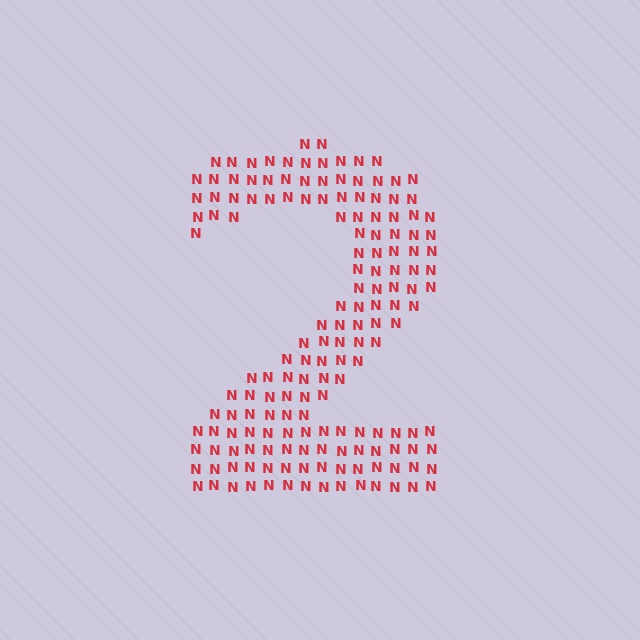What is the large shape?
The large shape is the digit 2.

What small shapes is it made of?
It is made of small letter N's.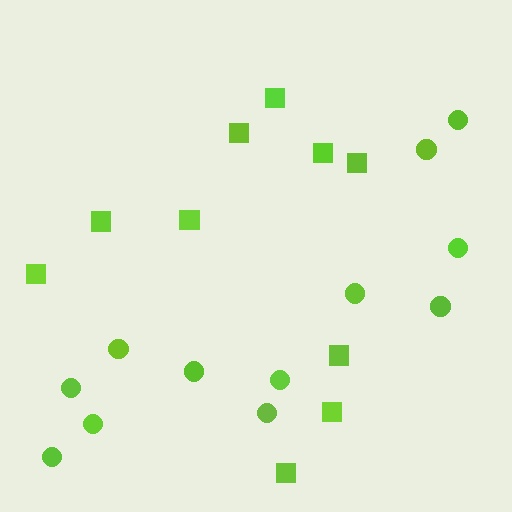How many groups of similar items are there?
There are 2 groups: one group of circles (12) and one group of squares (10).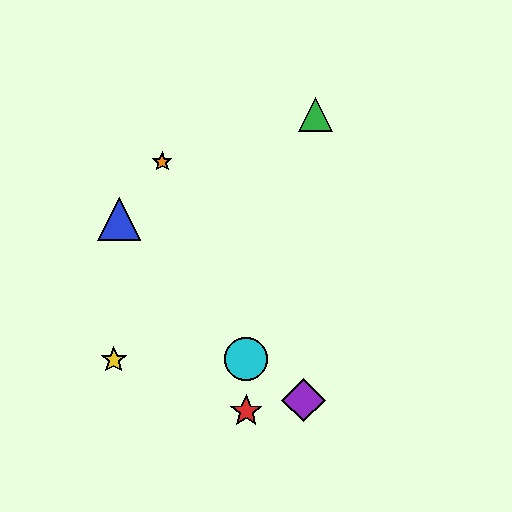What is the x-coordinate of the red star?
The red star is at x≈246.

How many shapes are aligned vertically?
2 shapes (the red star, the cyan circle) are aligned vertically.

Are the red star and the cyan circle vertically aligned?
Yes, both are at x≈246.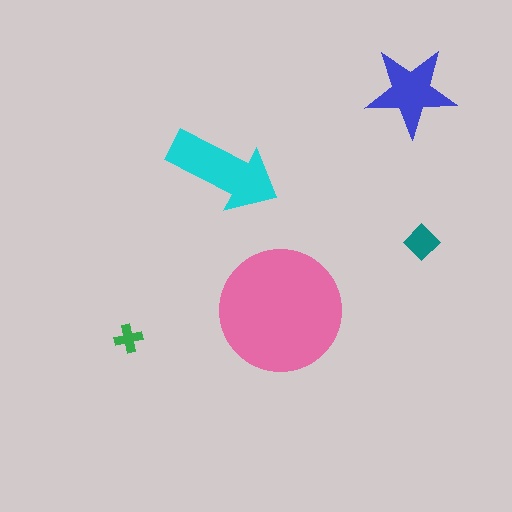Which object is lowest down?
The green cross is bottommost.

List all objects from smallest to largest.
The green cross, the teal diamond, the blue star, the cyan arrow, the pink circle.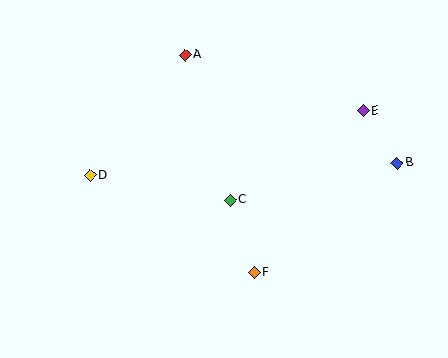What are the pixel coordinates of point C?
Point C is at (230, 200).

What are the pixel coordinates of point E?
Point E is at (363, 111).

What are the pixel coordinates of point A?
Point A is at (185, 55).